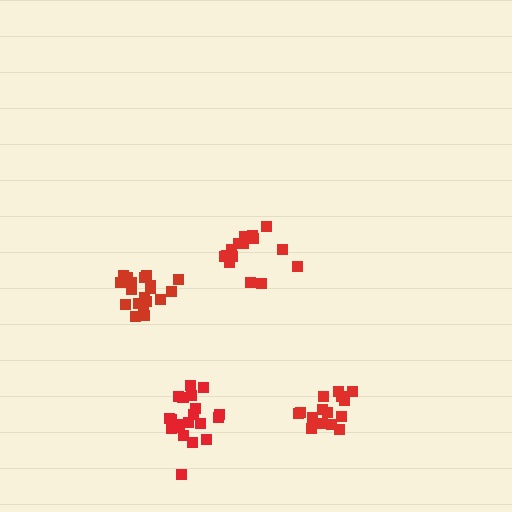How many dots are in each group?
Group 1: 21 dots, Group 2: 19 dots, Group 3: 17 dots, Group 4: 15 dots (72 total).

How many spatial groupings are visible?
There are 4 spatial groupings.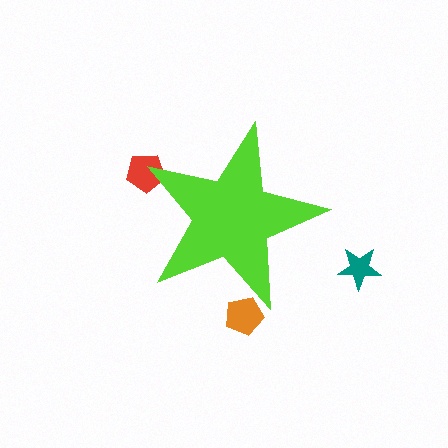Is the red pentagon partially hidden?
Yes, the red pentagon is partially hidden behind the lime star.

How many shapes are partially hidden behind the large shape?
2 shapes are partially hidden.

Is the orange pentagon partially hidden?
Yes, the orange pentagon is partially hidden behind the lime star.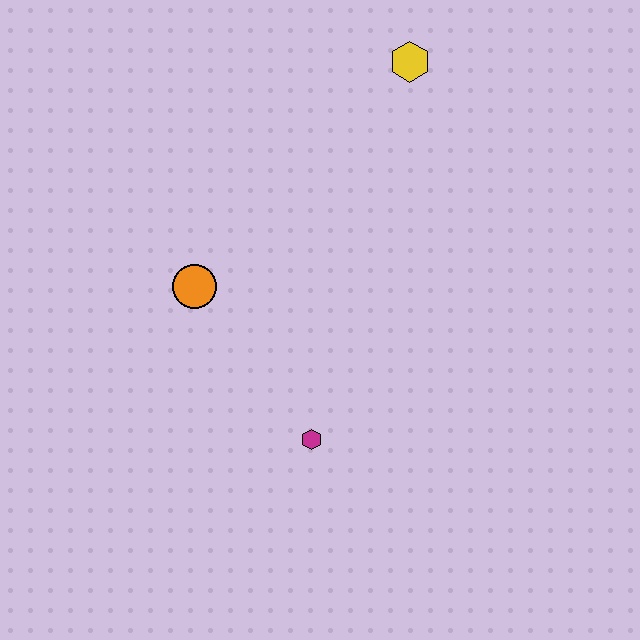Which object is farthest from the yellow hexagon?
The magenta hexagon is farthest from the yellow hexagon.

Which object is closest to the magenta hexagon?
The orange circle is closest to the magenta hexagon.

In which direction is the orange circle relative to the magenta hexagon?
The orange circle is above the magenta hexagon.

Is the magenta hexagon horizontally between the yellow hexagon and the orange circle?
Yes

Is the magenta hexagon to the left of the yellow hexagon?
Yes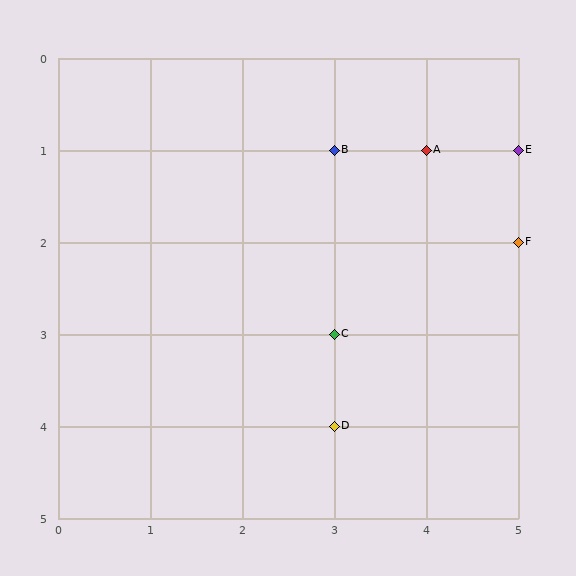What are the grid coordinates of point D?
Point D is at grid coordinates (3, 4).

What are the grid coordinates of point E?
Point E is at grid coordinates (5, 1).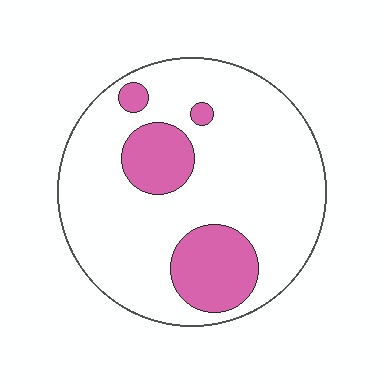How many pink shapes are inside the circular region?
4.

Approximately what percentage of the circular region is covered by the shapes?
Approximately 20%.